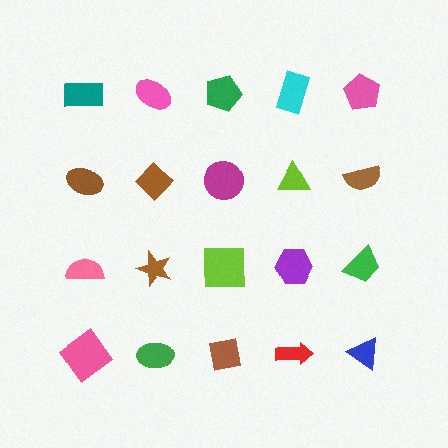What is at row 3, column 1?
A pink semicircle.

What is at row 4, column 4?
A red arrow.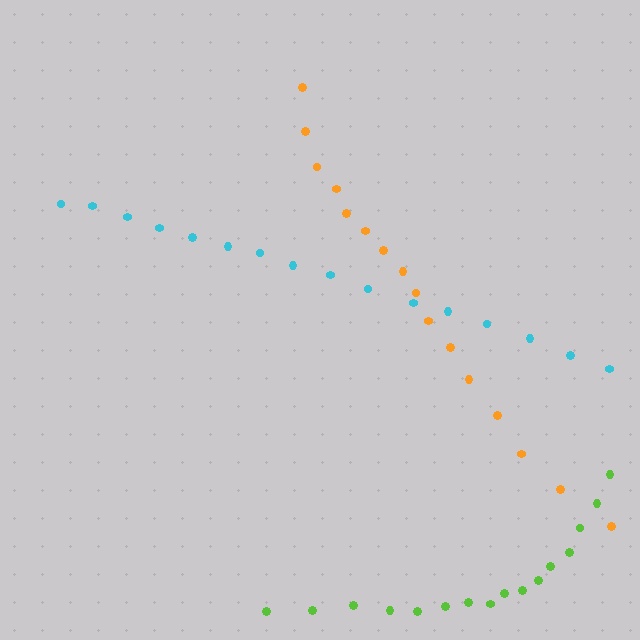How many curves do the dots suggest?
There are 3 distinct paths.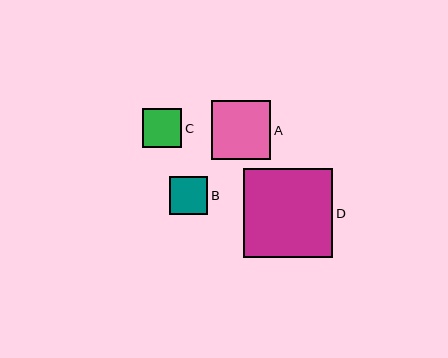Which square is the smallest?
Square B is the smallest with a size of approximately 38 pixels.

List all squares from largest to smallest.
From largest to smallest: D, A, C, B.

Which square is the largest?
Square D is the largest with a size of approximately 89 pixels.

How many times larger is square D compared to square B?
Square D is approximately 2.3 times the size of square B.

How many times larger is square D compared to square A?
Square D is approximately 1.5 times the size of square A.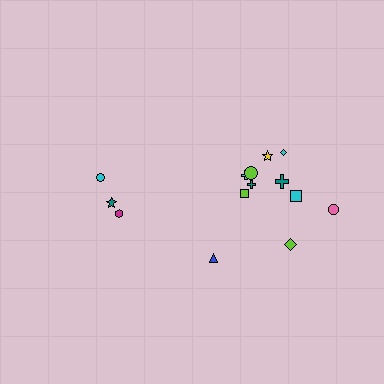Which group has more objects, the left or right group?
The right group.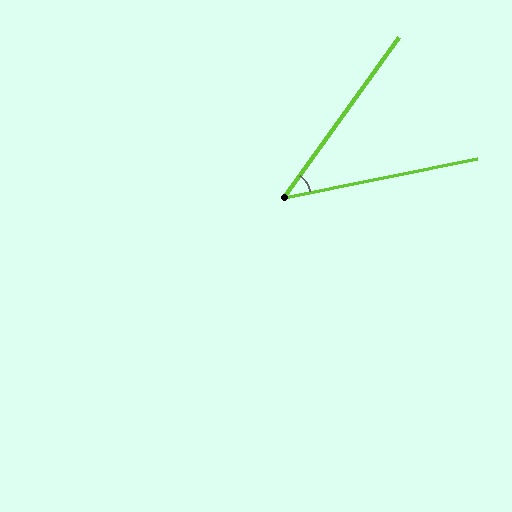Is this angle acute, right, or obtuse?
It is acute.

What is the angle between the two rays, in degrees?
Approximately 43 degrees.